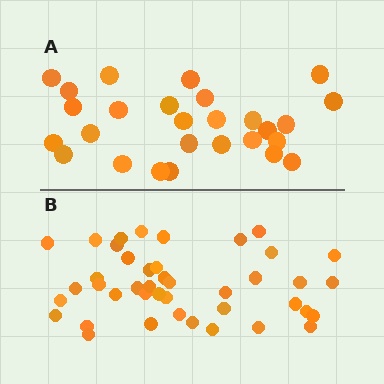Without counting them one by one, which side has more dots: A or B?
Region B (the bottom region) has more dots.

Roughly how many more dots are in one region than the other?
Region B has approximately 15 more dots than region A.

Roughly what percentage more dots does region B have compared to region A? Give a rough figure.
About 55% more.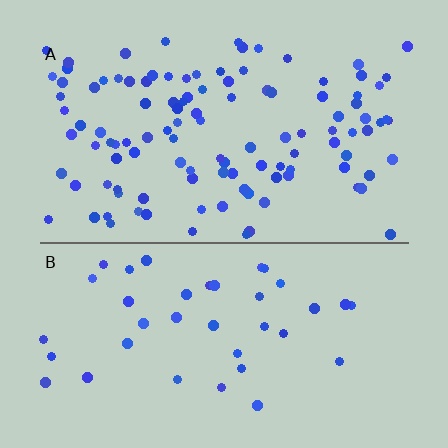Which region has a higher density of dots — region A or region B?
A (the top).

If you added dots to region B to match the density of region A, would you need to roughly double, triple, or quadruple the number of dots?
Approximately triple.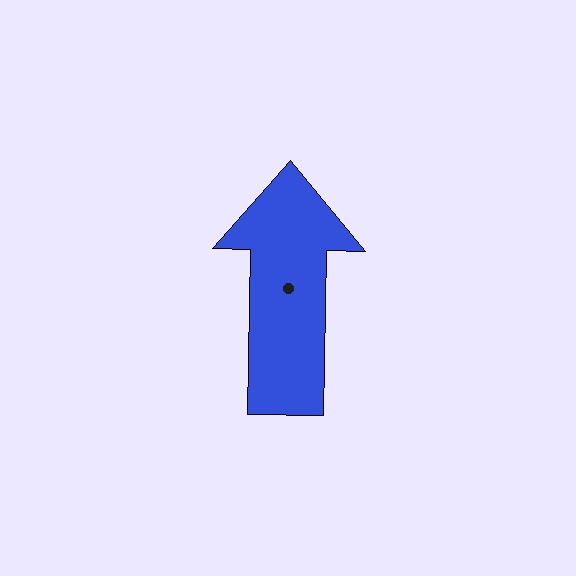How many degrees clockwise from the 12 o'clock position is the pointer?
Approximately 1 degrees.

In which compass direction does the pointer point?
North.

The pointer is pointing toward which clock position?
Roughly 12 o'clock.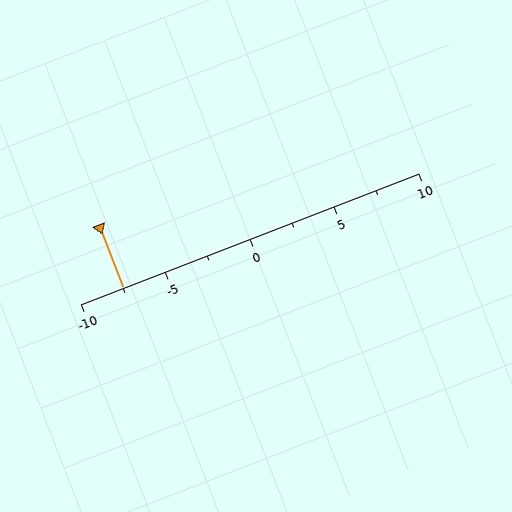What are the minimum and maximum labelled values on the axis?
The axis runs from -10 to 10.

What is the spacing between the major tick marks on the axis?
The major ticks are spaced 5 apart.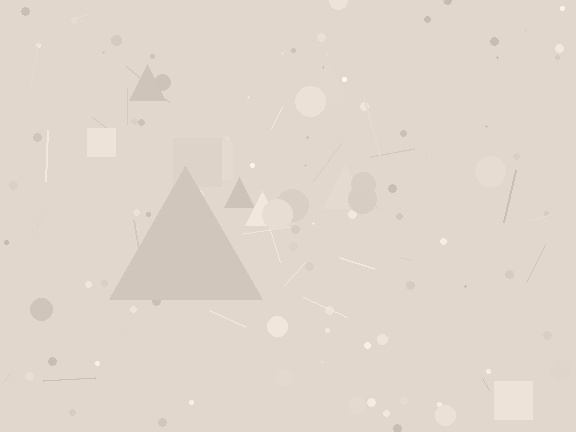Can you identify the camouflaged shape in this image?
The camouflaged shape is a triangle.